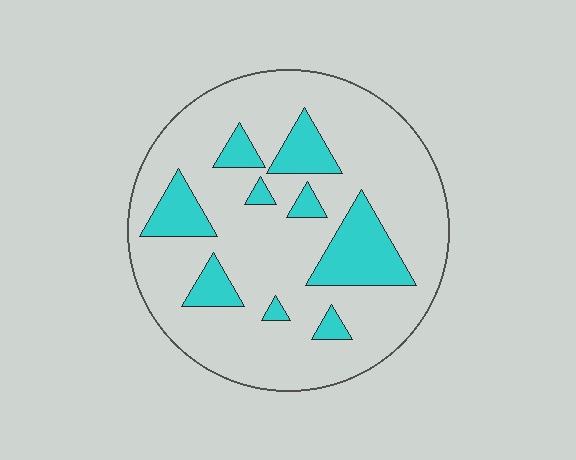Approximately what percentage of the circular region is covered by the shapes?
Approximately 20%.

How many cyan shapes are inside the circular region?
9.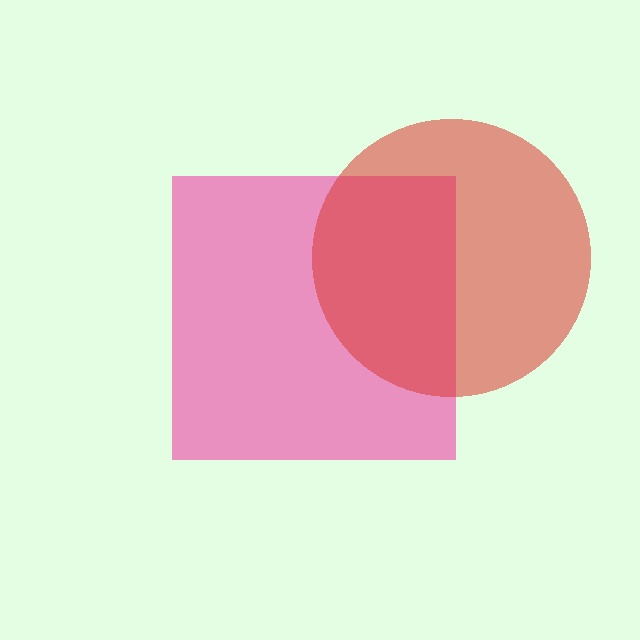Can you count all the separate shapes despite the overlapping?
Yes, there are 2 separate shapes.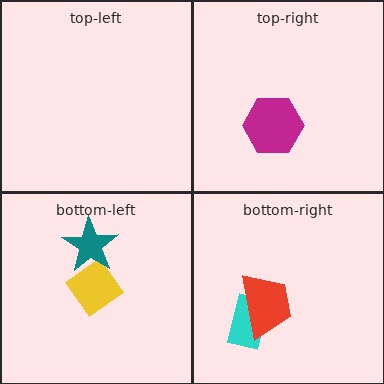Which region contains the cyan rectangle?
The bottom-right region.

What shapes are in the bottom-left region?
The yellow diamond, the teal star.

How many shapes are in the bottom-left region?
2.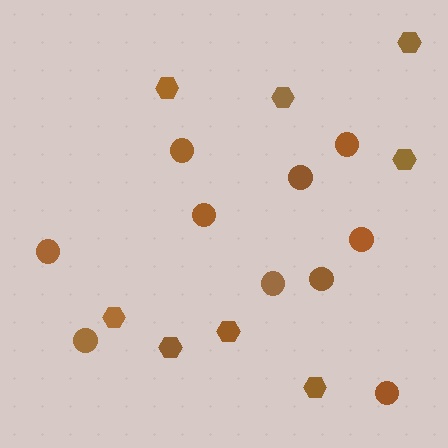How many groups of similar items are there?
There are 2 groups: one group of hexagons (8) and one group of circles (10).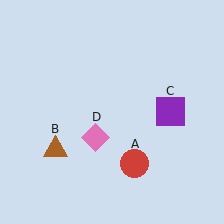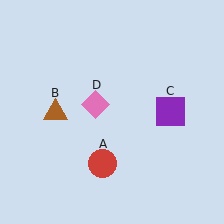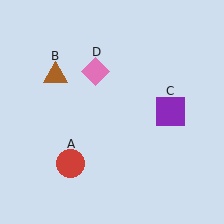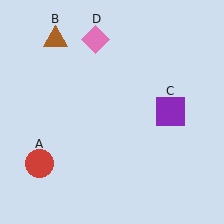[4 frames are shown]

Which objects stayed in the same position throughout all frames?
Purple square (object C) remained stationary.